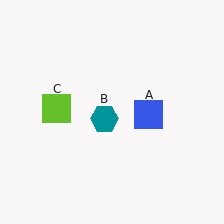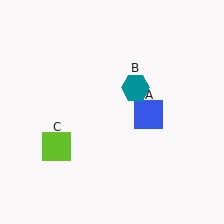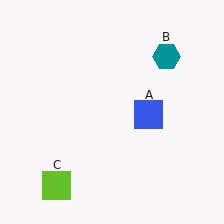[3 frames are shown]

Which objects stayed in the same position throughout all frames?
Blue square (object A) remained stationary.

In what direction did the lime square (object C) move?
The lime square (object C) moved down.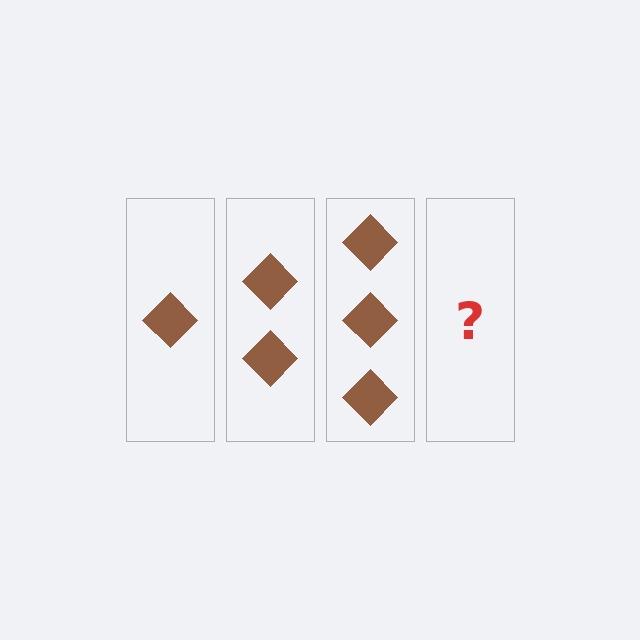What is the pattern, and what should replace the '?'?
The pattern is that each step adds one more diamond. The '?' should be 4 diamonds.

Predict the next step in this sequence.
The next step is 4 diamonds.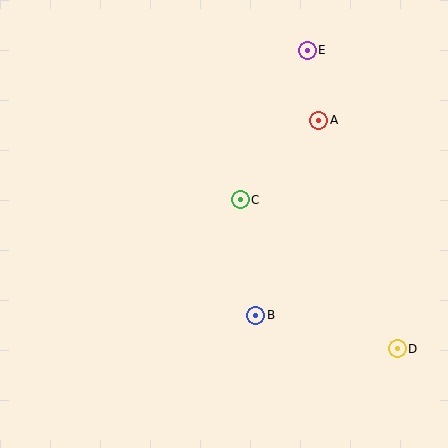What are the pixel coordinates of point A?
Point A is at (319, 120).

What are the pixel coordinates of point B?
Point B is at (256, 315).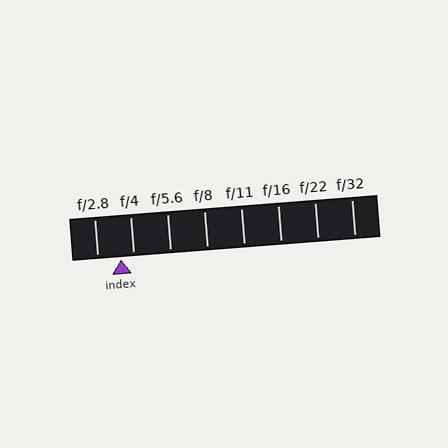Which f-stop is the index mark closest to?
The index mark is closest to f/4.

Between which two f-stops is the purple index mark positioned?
The index mark is between f/2.8 and f/4.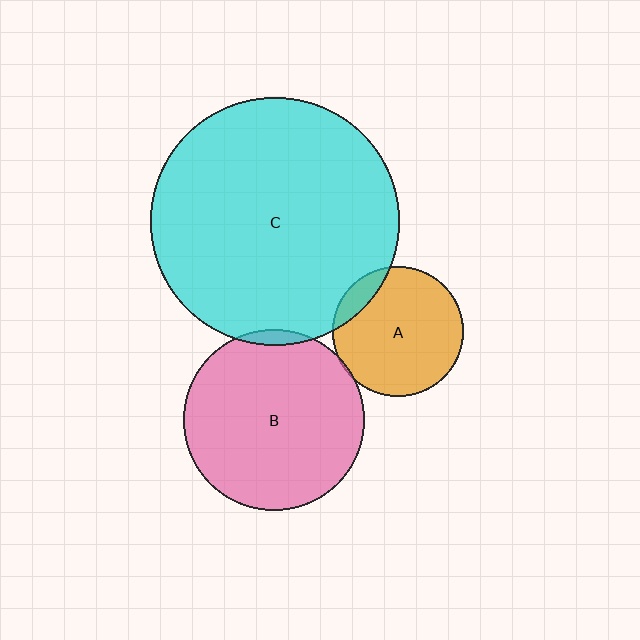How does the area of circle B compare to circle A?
Approximately 1.9 times.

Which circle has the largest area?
Circle C (cyan).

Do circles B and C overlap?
Yes.